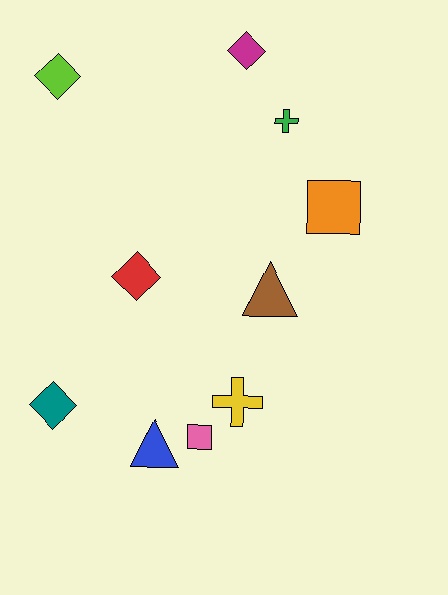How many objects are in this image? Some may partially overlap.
There are 10 objects.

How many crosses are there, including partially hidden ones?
There are 2 crosses.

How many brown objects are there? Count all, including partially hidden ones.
There is 1 brown object.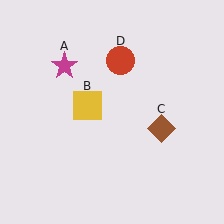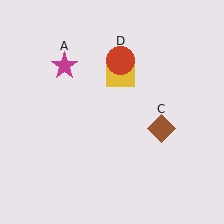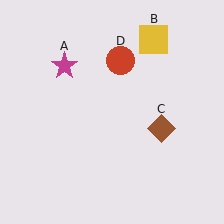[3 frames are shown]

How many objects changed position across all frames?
1 object changed position: yellow square (object B).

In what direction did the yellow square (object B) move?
The yellow square (object B) moved up and to the right.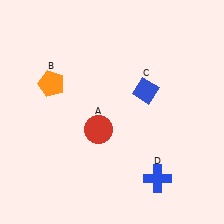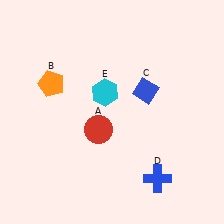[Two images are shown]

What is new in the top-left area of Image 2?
A cyan hexagon (E) was added in the top-left area of Image 2.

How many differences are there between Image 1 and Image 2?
There is 1 difference between the two images.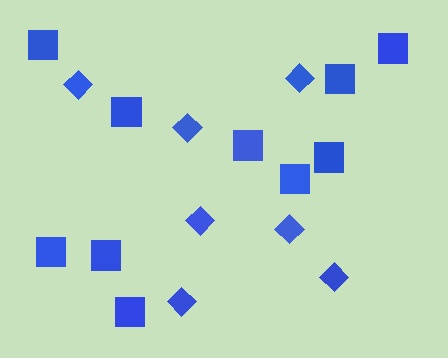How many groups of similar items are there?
There are 2 groups: one group of diamonds (7) and one group of squares (10).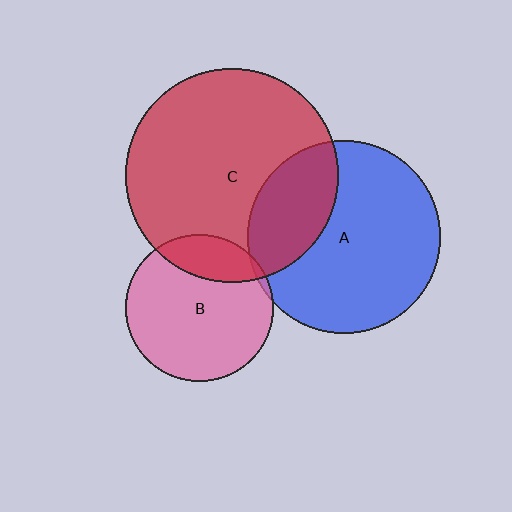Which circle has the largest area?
Circle C (red).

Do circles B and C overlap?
Yes.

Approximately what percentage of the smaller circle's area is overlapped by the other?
Approximately 20%.